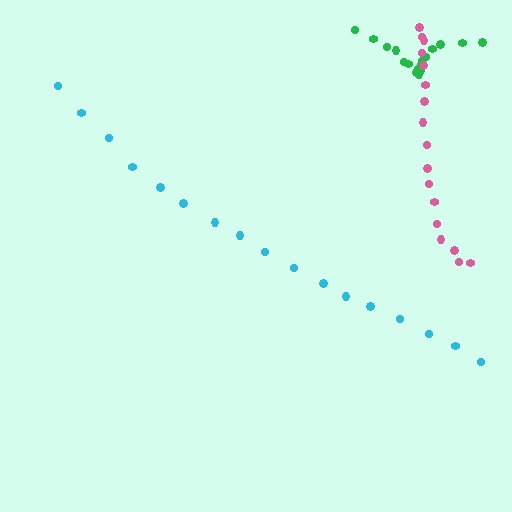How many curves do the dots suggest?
There are 3 distinct paths.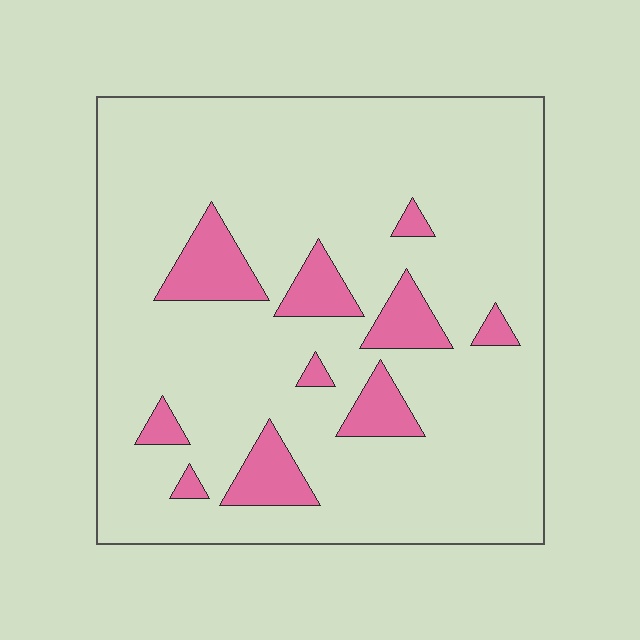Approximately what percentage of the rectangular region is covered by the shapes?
Approximately 15%.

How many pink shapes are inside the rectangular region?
10.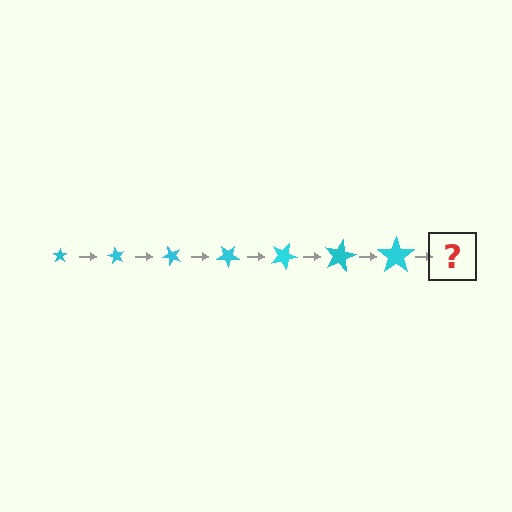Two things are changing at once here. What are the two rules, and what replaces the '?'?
The two rules are that the star grows larger each step and it rotates 60 degrees each step. The '?' should be a star, larger than the previous one and rotated 420 degrees from the start.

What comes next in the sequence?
The next element should be a star, larger than the previous one and rotated 420 degrees from the start.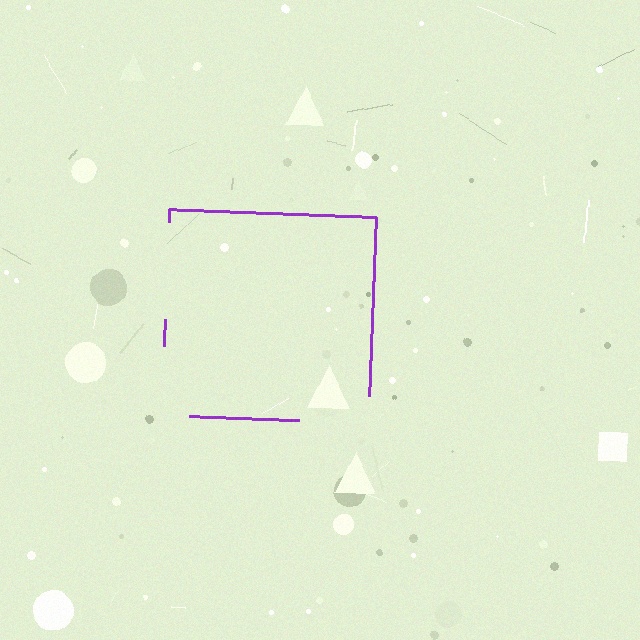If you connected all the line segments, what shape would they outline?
They would outline a square.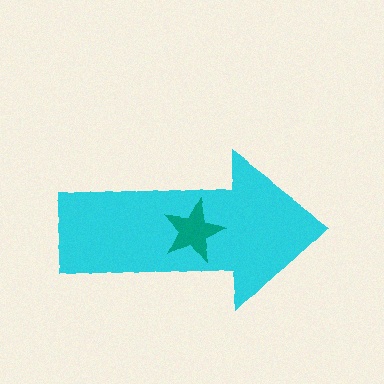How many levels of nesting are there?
2.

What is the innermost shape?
The teal star.